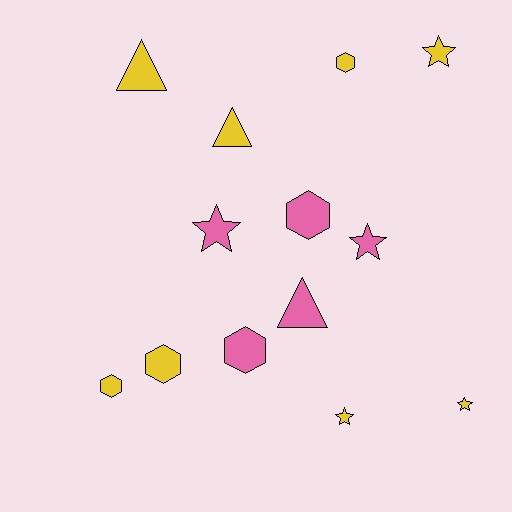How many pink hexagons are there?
There are 2 pink hexagons.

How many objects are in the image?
There are 13 objects.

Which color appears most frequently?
Yellow, with 8 objects.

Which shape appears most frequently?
Star, with 5 objects.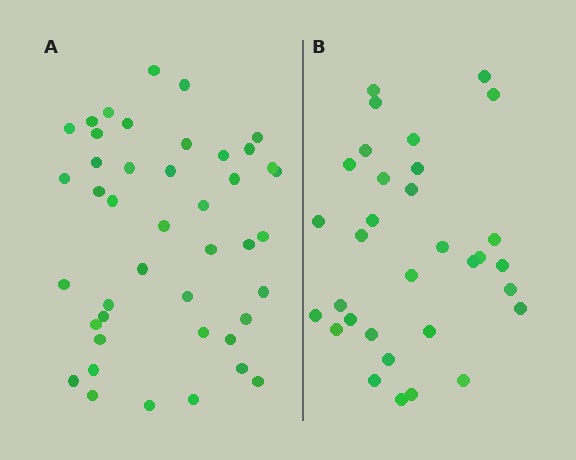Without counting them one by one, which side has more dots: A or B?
Region A (the left region) has more dots.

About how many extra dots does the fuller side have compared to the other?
Region A has roughly 12 or so more dots than region B.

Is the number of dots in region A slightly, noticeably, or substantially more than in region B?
Region A has noticeably more, but not dramatically so. The ratio is roughly 1.3 to 1.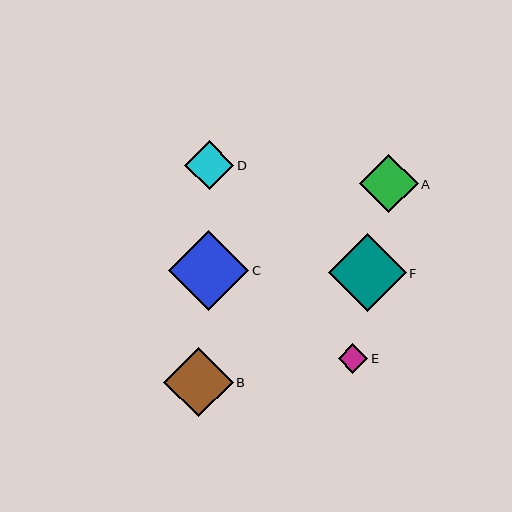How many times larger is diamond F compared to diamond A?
Diamond F is approximately 1.3 times the size of diamond A.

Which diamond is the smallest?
Diamond E is the smallest with a size of approximately 30 pixels.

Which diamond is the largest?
Diamond C is the largest with a size of approximately 80 pixels.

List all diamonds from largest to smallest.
From largest to smallest: C, F, B, A, D, E.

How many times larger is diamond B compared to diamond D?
Diamond B is approximately 1.4 times the size of diamond D.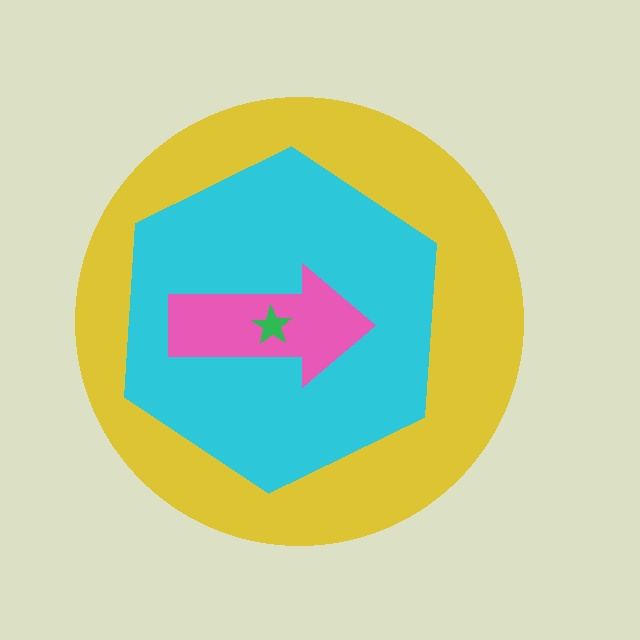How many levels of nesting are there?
4.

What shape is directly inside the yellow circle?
The cyan hexagon.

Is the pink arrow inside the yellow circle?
Yes.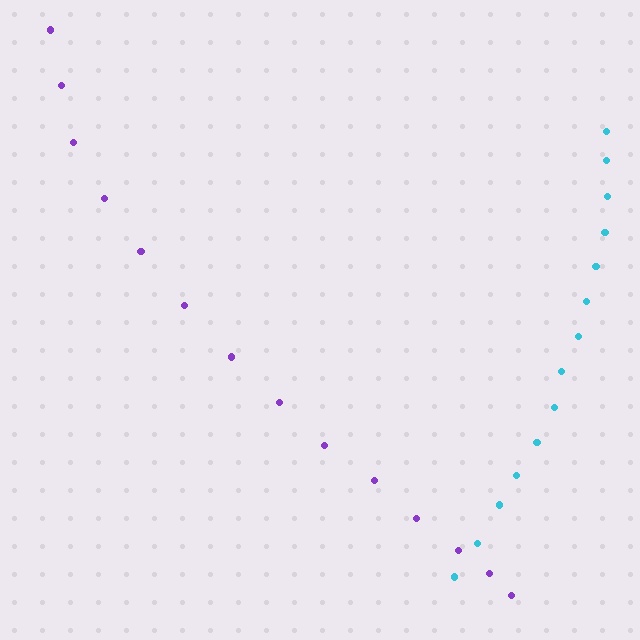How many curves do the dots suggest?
There are 2 distinct paths.